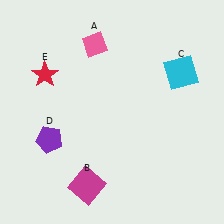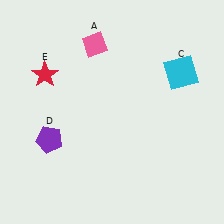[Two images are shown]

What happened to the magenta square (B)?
The magenta square (B) was removed in Image 2. It was in the bottom-left area of Image 1.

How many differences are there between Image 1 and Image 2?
There is 1 difference between the two images.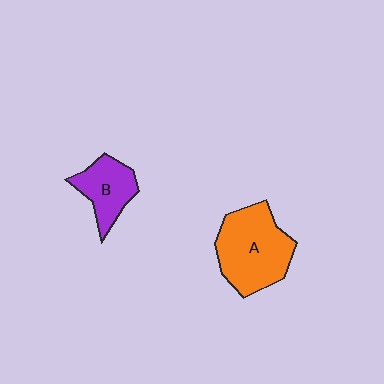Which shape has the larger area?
Shape A (orange).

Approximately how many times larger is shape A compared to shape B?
Approximately 1.7 times.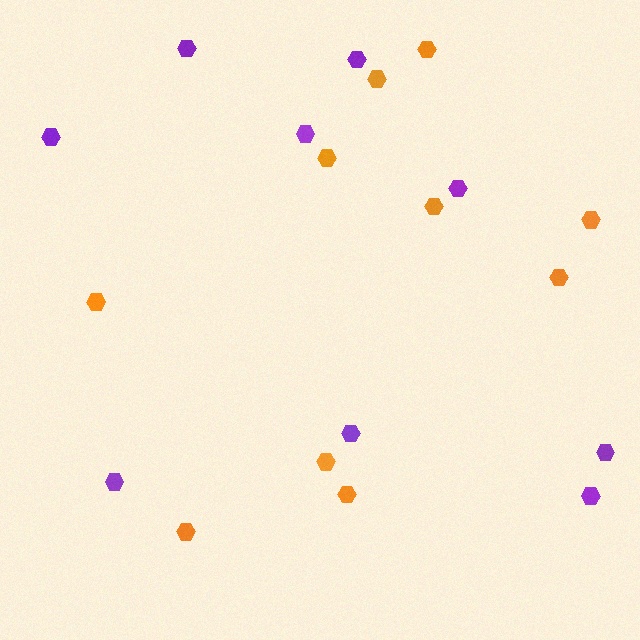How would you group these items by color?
There are 2 groups: one group of orange hexagons (10) and one group of purple hexagons (9).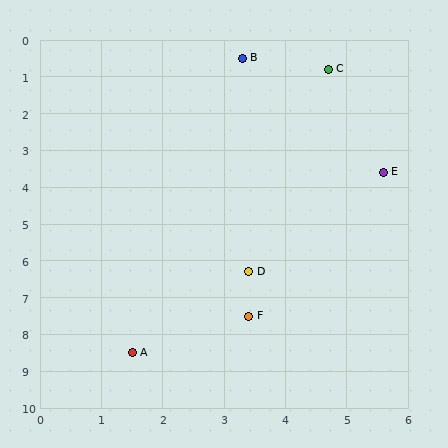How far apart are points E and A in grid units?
Points E and A are about 6.4 grid units apart.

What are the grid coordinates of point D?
Point D is at approximately (3.4, 6.3).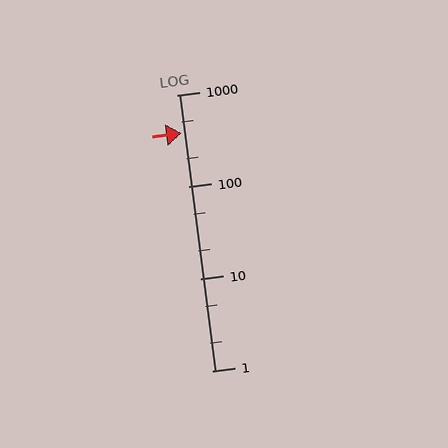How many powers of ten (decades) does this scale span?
The scale spans 3 decades, from 1 to 1000.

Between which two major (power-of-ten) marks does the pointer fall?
The pointer is between 100 and 1000.